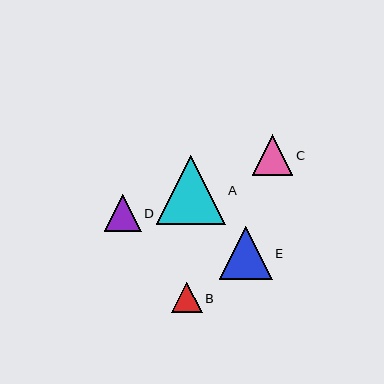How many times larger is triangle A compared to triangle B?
Triangle A is approximately 2.3 times the size of triangle B.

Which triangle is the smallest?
Triangle B is the smallest with a size of approximately 30 pixels.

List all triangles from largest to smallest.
From largest to smallest: A, E, C, D, B.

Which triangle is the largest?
Triangle A is the largest with a size of approximately 69 pixels.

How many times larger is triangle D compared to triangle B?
Triangle D is approximately 1.2 times the size of triangle B.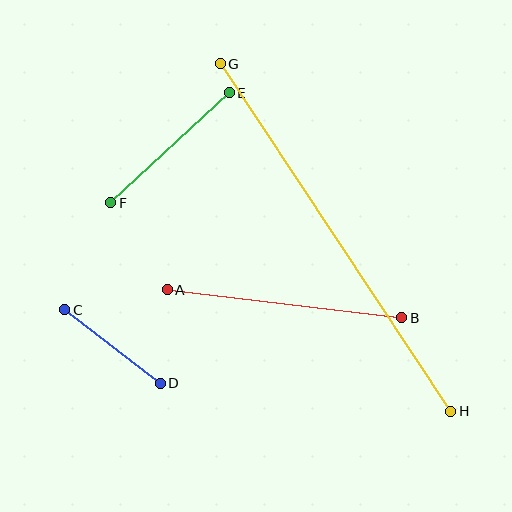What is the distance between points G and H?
The distance is approximately 417 pixels.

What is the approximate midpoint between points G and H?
The midpoint is at approximately (336, 237) pixels.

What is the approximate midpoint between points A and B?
The midpoint is at approximately (285, 304) pixels.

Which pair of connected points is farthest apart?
Points G and H are farthest apart.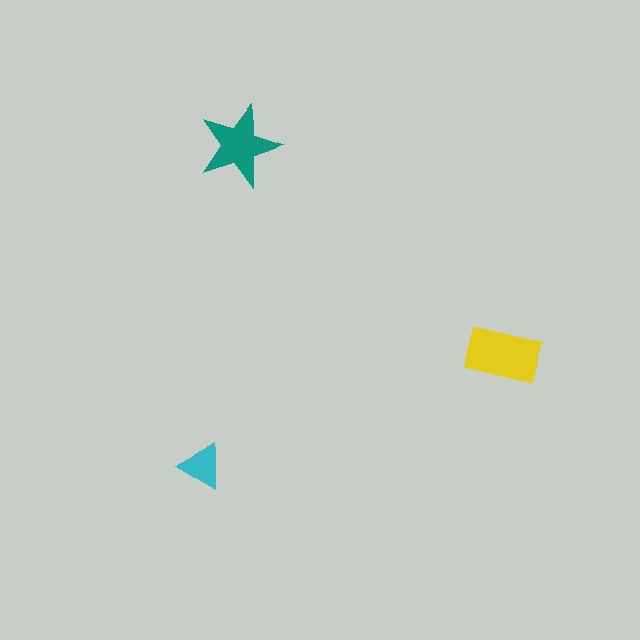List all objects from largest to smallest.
The yellow rectangle, the teal star, the cyan triangle.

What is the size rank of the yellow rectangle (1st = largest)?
1st.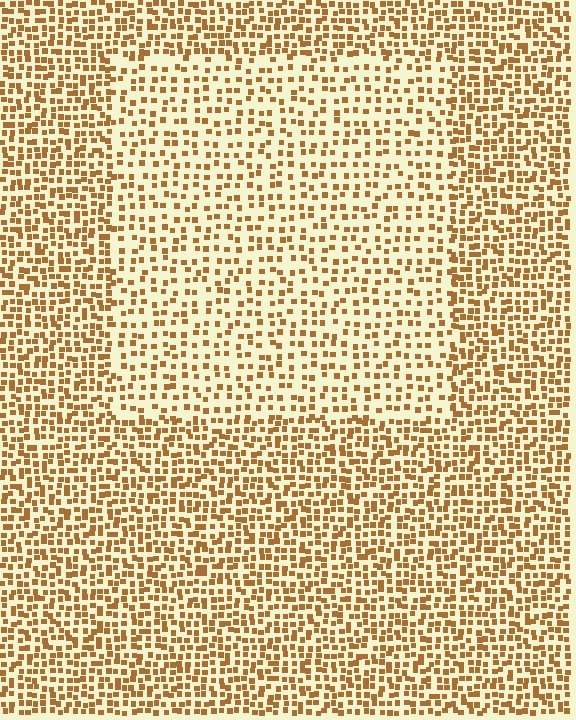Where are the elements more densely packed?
The elements are more densely packed outside the rectangle boundary.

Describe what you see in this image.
The image contains small brown elements arranged at two different densities. A rectangle-shaped region is visible where the elements are less densely packed than the surrounding area.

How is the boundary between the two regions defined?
The boundary is defined by a change in element density (approximately 1.7x ratio). All elements are the same color, size, and shape.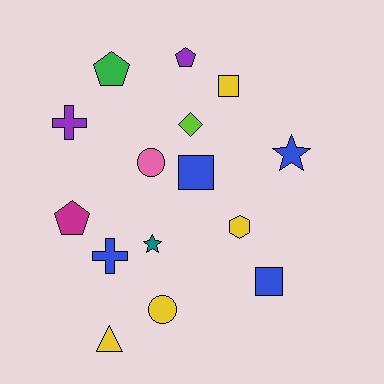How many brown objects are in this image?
There are no brown objects.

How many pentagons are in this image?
There are 3 pentagons.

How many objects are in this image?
There are 15 objects.